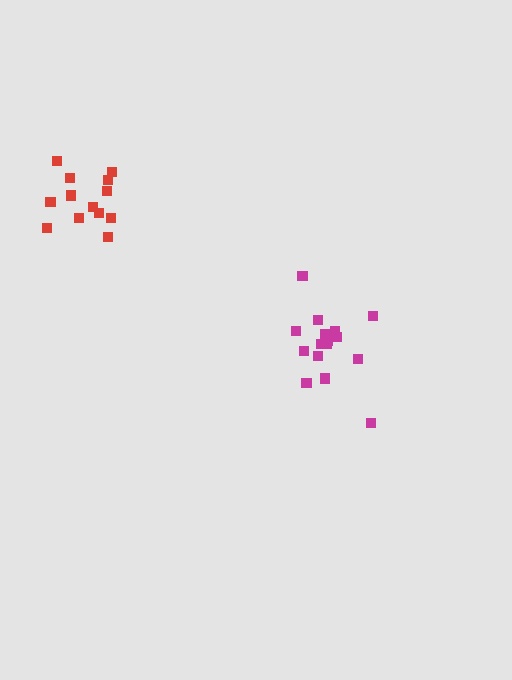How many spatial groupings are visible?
There are 2 spatial groupings.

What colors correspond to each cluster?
The clusters are colored: red, magenta.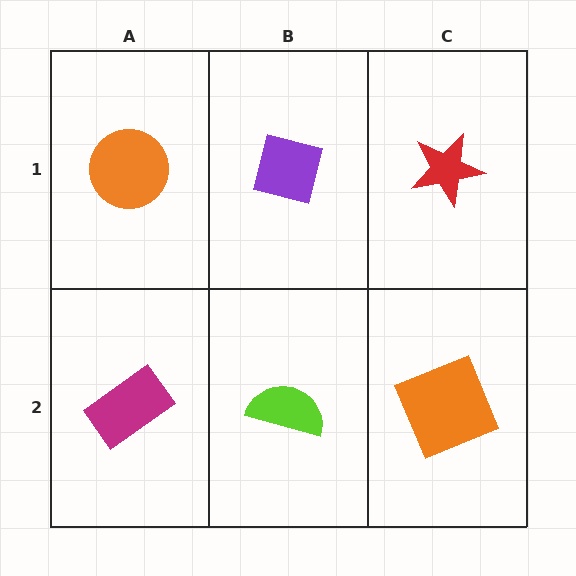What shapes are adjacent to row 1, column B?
A lime semicircle (row 2, column B), an orange circle (row 1, column A), a red star (row 1, column C).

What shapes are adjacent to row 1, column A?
A magenta rectangle (row 2, column A), a purple square (row 1, column B).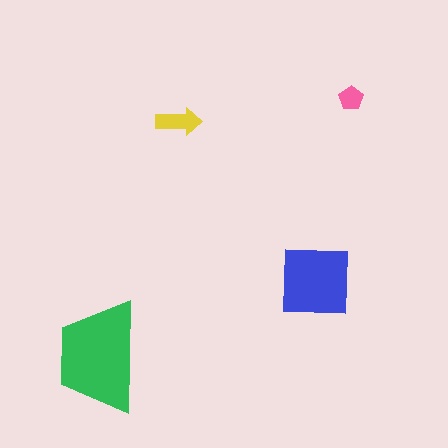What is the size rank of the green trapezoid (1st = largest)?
1st.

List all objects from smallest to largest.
The pink pentagon, the yellow arrow, the blue square, the green trapezoid.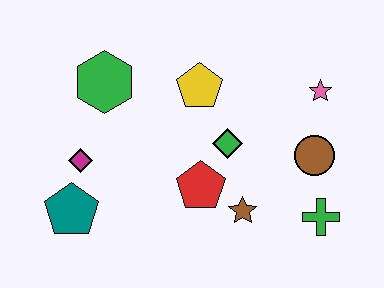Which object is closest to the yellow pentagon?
The green diamond is closest to the yellow pentagon.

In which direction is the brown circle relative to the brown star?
The brown circle is to the right of the brown star.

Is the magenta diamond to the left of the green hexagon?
Yes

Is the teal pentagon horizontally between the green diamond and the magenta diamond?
No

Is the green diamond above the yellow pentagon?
No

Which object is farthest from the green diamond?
The teal pentagon is farthest from the green diamond.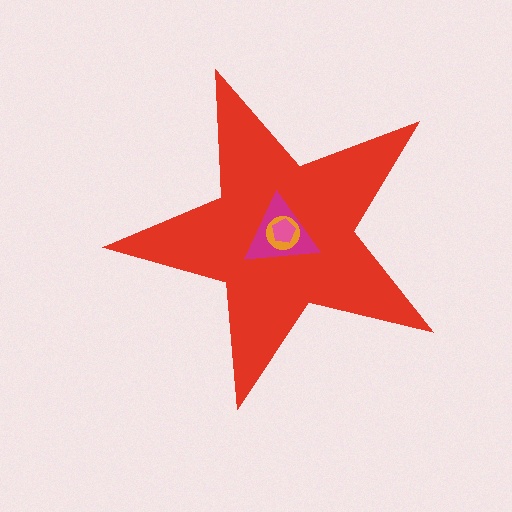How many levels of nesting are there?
4.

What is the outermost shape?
The red star.